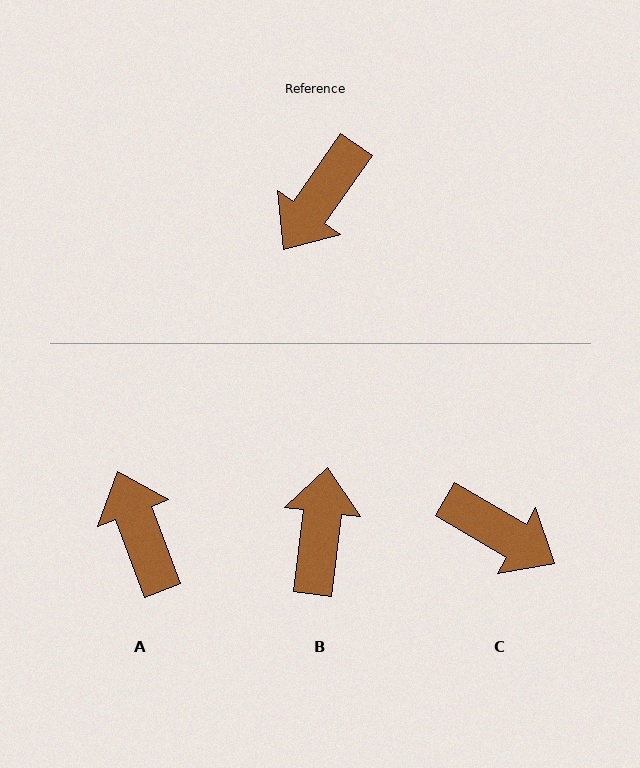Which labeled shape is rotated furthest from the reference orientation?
B, about 152 degrees away.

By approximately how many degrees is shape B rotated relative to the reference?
Approximately 152 degrees clockwise.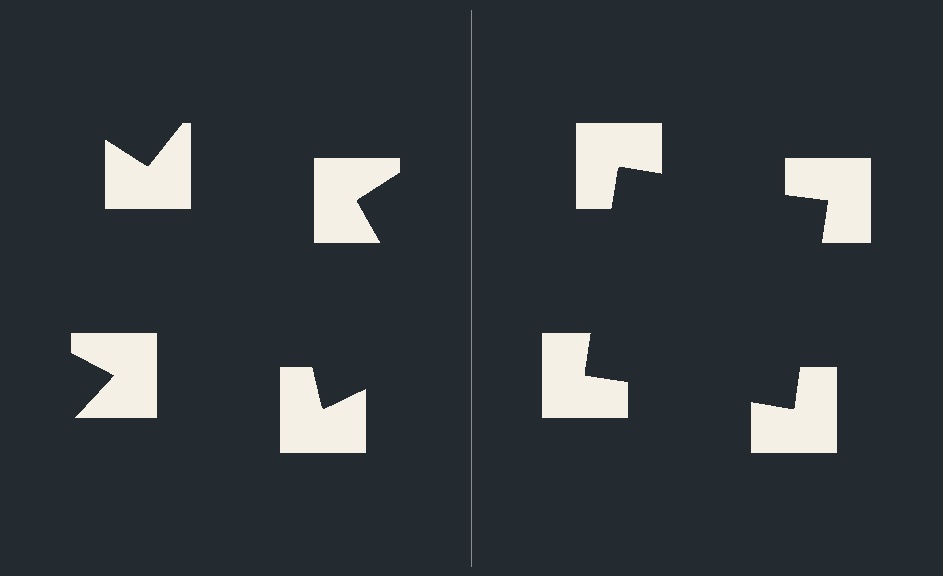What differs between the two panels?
The notched squares are positioned identically on both sides; only the wedge orientations differ. On the right they align to a square; on the left they are misaligned.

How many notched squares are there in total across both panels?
8 — 4 on each side.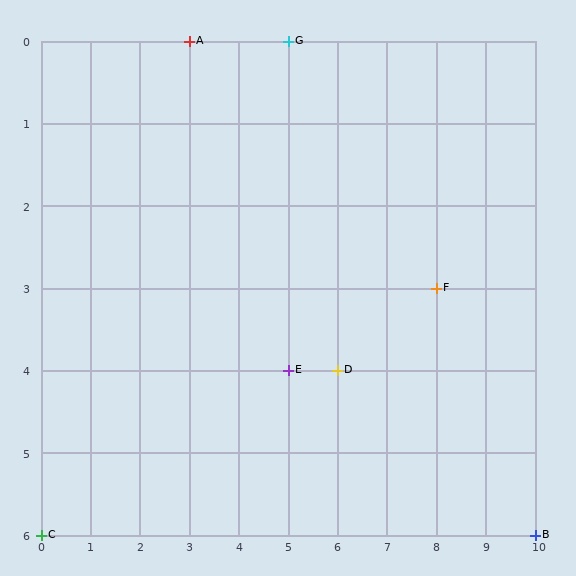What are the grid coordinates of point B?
Point B is at grid coordinates (10, 6).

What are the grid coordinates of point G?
Point G is at grid coordinates (5, 0).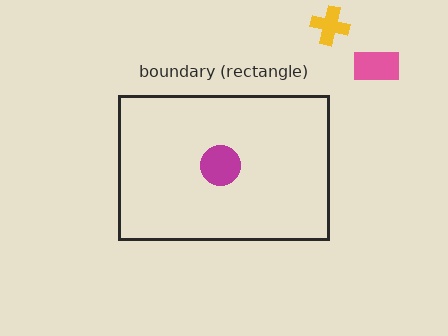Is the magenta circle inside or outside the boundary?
Inside.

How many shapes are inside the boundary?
1 inside, 2 outside.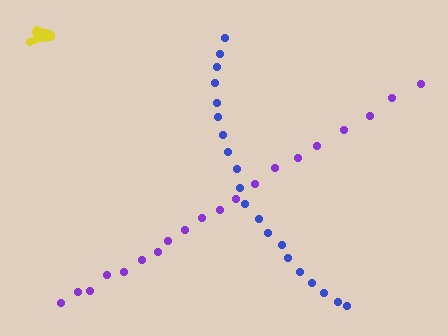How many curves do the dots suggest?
There are 3 distinct paths.